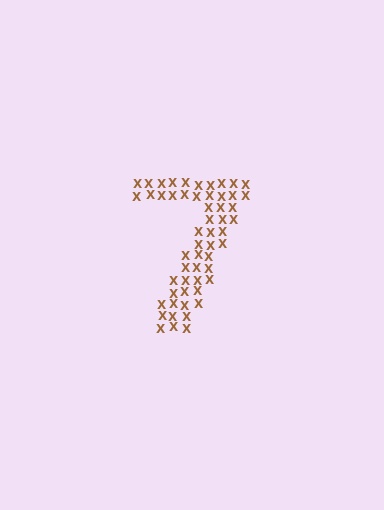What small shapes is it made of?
It is made of small letter X's.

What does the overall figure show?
The overall figure shows the digit 7.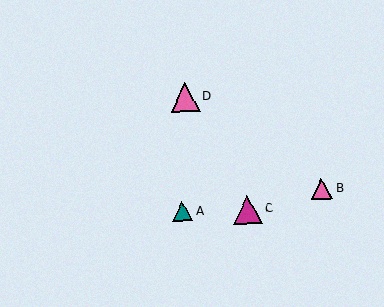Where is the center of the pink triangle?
The center of the pink triangle is at (185, 97).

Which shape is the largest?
The pink triangle (labeled D) is the largest.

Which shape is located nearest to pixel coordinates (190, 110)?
The pink triangle (labeled D) at (185, 97) is nearest to that location.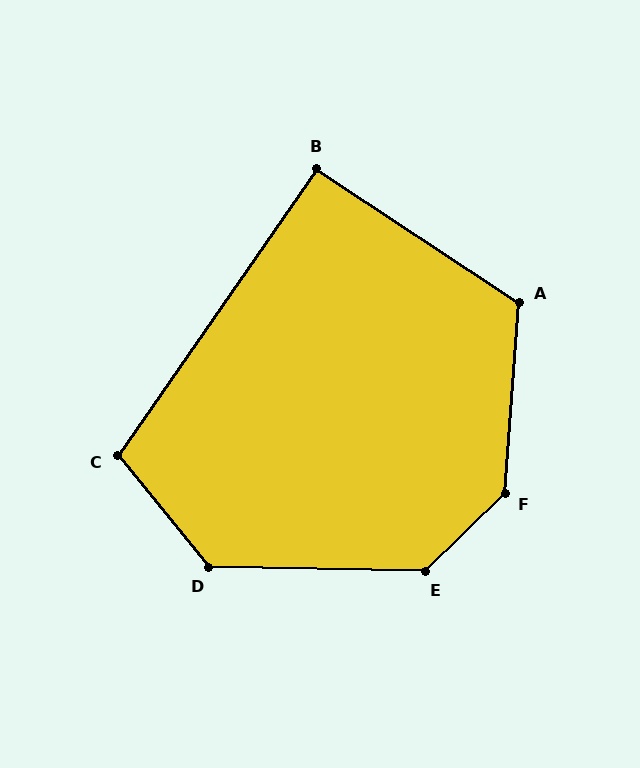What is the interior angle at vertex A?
Approximately 119 degrees (obtuse).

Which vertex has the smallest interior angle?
B, at approximately 91 degrees.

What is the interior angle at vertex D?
Approximately 130 degrees (obtuse).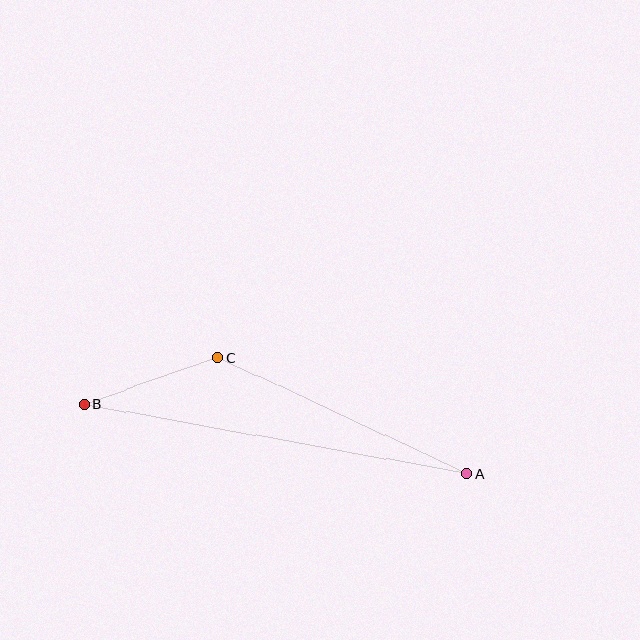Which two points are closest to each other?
Points B and C are closest to each other.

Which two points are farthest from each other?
Points A and B are farthest from each other.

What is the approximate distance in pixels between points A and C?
The distance between A and C is approximately 274 pixels.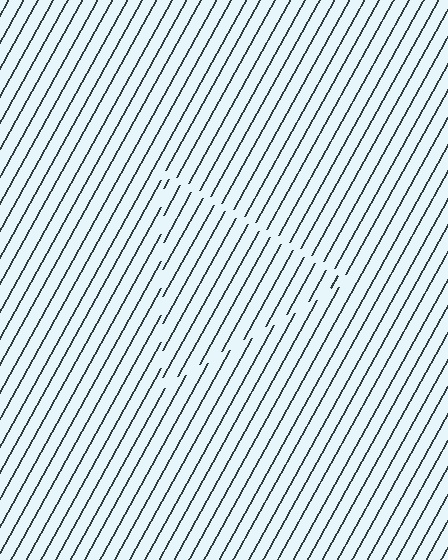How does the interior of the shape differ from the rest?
The interior of the shape contains the same grating, shifted by half a period — the contour is defined by the phase discontinuity where line-ends from the inner and outer gratings abut.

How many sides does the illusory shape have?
3 sides — the line-ends trace a triangle.